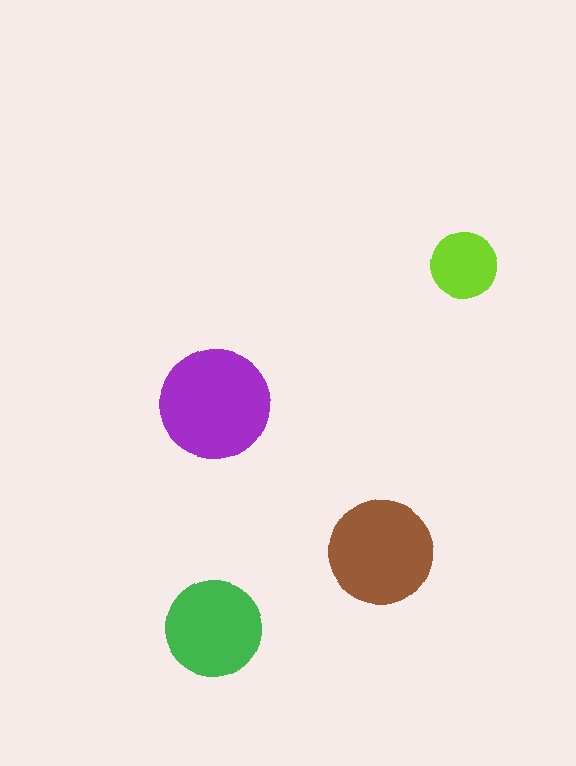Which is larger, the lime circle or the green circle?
The green one.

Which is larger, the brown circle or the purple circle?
The purple one.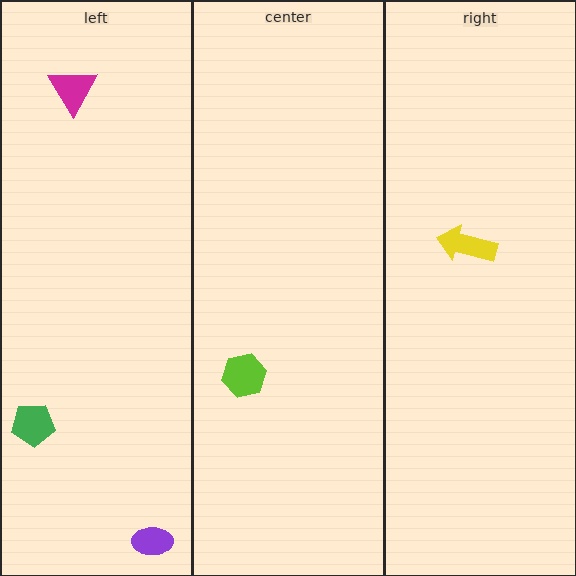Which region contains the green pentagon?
The left region.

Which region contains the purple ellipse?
The left region.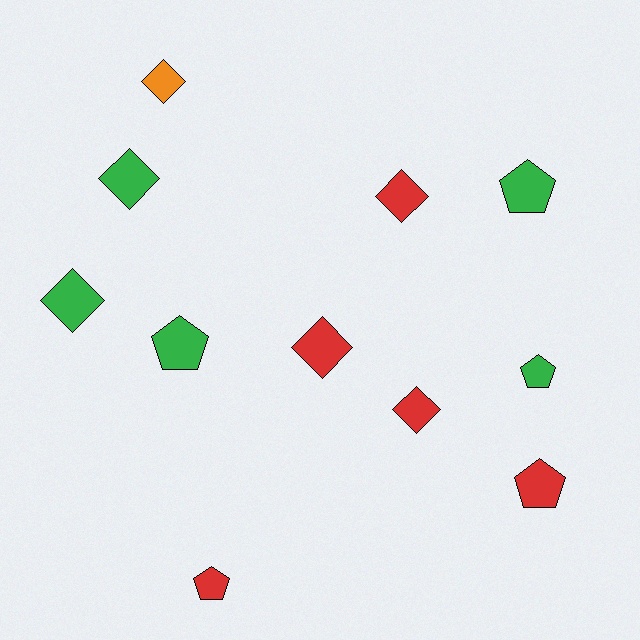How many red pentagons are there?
There are 2 red pentagons.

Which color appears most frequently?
Red, with 5 objects.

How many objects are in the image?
There are 11 objects.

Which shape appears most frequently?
Diamond, with 6 objects.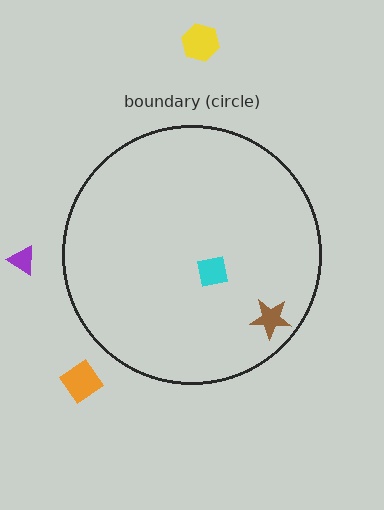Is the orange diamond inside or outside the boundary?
Outside.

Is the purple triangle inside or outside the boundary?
Outside.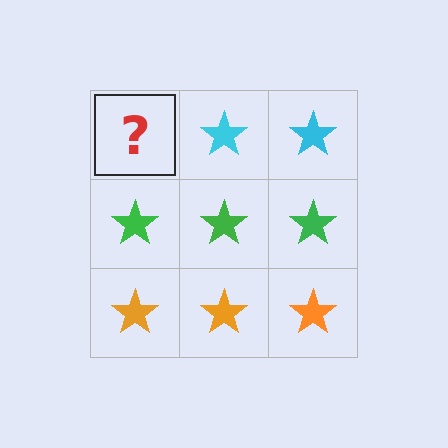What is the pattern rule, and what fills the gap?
The rule is that each row has a consistent color. The gap should be filled with a cyan star.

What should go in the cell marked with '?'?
The missing cell should contain a cyan star.